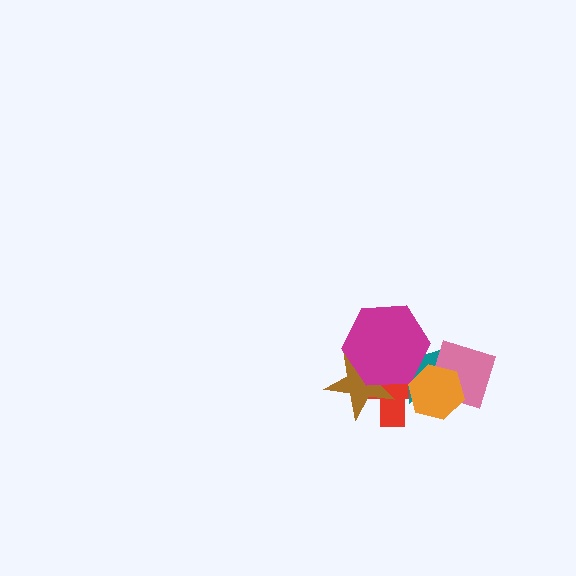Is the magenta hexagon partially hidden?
No, no other shape covers it.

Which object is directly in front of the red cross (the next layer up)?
The teal star is directly in front of the red cross.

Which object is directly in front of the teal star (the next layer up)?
The pink diamond is directly in front of the teal star.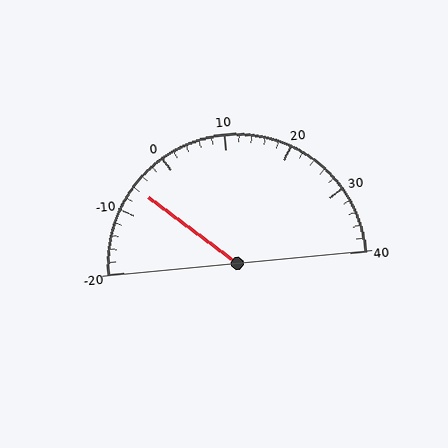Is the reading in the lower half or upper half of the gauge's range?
The reading is in the lower half of the range (-20 to 40).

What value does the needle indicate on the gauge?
The needle indicates approximately -6.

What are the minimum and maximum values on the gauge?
The gauge ranges from -20 to 40.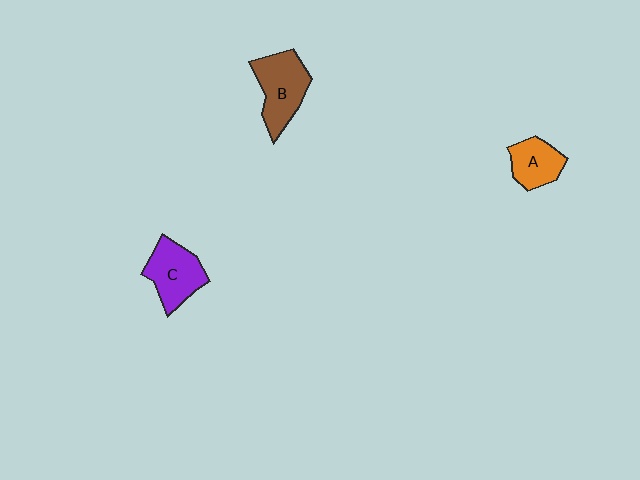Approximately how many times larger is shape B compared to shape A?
Approximately 1.5 times.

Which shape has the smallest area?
Shape A (orange).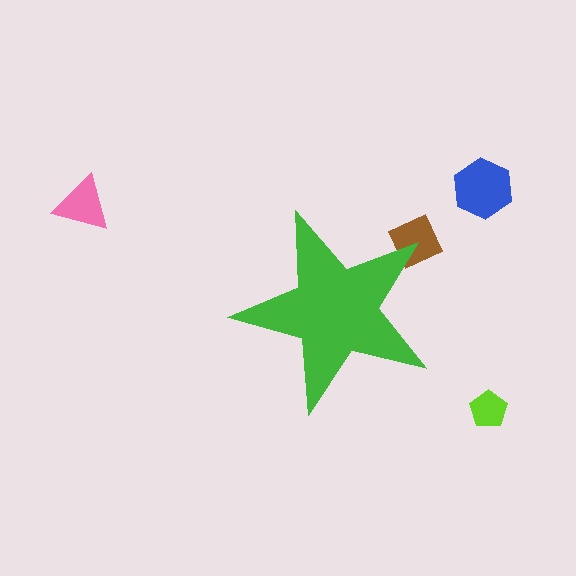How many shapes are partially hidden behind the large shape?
1 shape is partially hidden.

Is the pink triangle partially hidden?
No, the pink triangle is fully visible.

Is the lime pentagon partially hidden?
No, the lime pentagon is fully visible.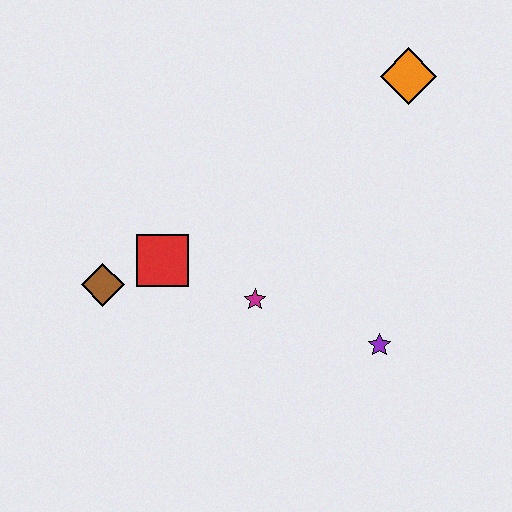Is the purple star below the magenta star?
Yes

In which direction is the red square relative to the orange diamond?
The red square is to the left of the orange diamond.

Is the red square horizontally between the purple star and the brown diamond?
Yes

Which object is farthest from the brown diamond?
The orange diamond is farthest from the brown diamond.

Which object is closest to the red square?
The brown diamond is closest to the red square.